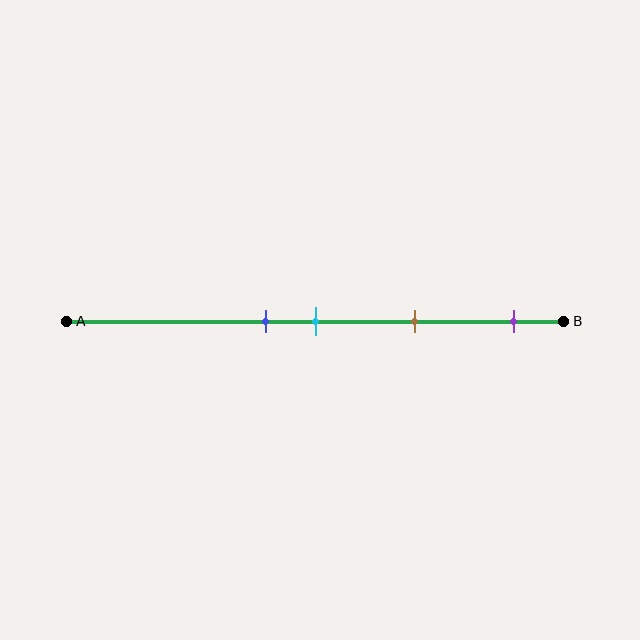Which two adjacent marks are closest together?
The blue and cyan marks are the closest adjacent pair.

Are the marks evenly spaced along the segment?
No, the marks are not evenly spaced.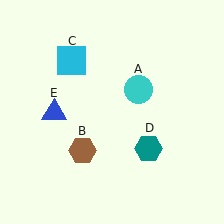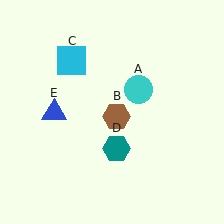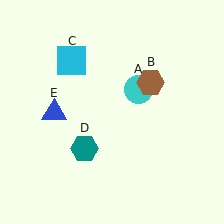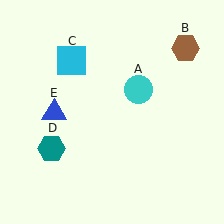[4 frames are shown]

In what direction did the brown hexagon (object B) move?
The brown hexagon (object B) moved up and to the right.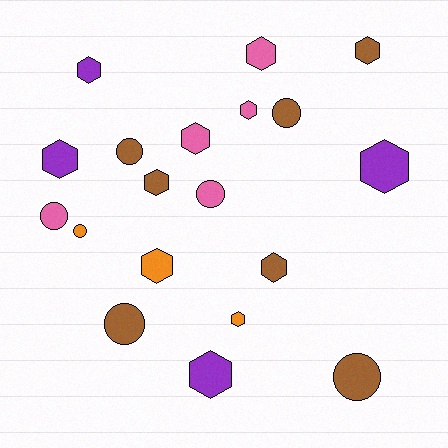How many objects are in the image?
There are 19 objects.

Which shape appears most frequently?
Hexagon, with 12 objects.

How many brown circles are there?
There are 4 brown circles.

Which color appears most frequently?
Brown, with 7 objects.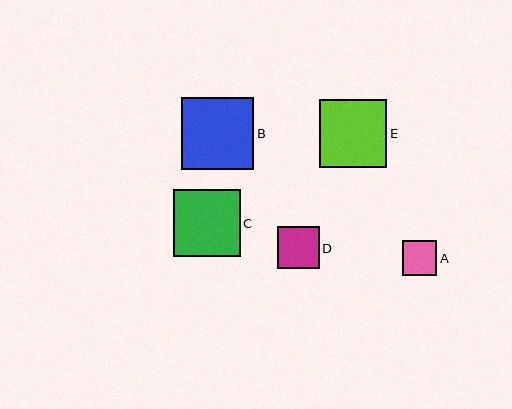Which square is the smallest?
Square A is the smallest with a size of approximately 35 pixels.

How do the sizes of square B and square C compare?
Square B and square C are approximately the same size.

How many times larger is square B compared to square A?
Square B is approximately 2.1 times the size of square A.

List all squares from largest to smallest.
From largest to smallest: B, E, C, D, A.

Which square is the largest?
Square B is the largest with a size of approximately 72 pixels.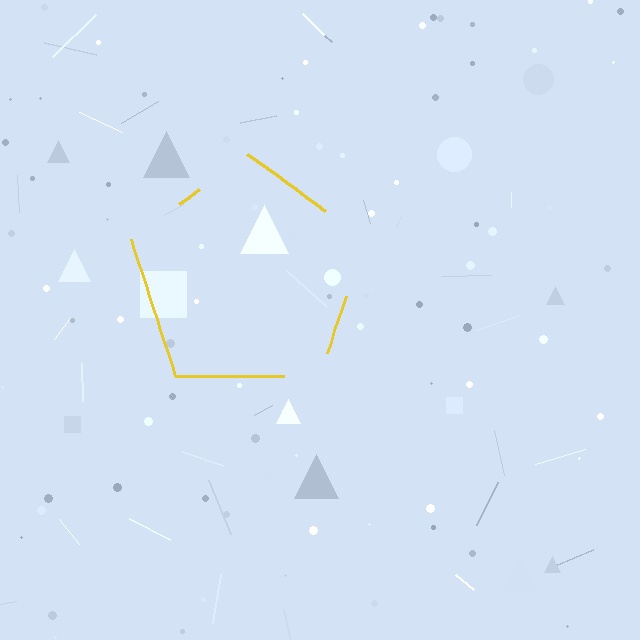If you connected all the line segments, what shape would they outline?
They would outline a pentagon.